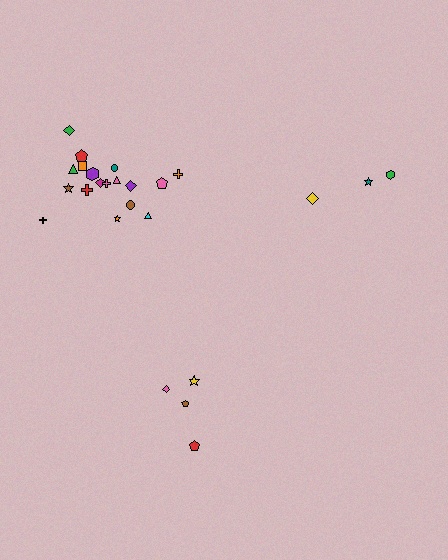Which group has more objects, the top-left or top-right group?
The top-left group.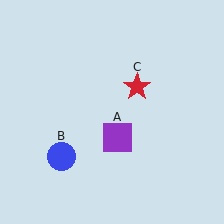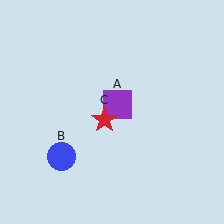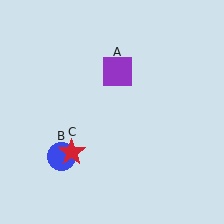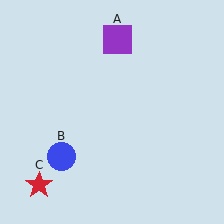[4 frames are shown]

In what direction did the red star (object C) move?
The red star (object C) moved down and to the left.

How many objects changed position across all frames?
2 objects changed position: purple square (object A), red star (object C).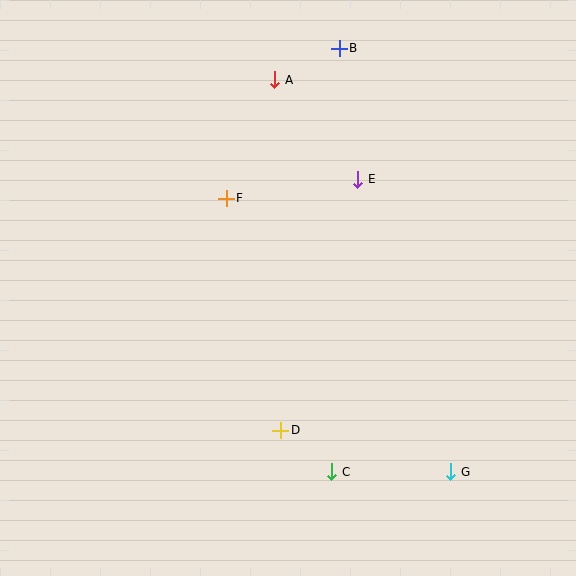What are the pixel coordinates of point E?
Point E is at (358, 179).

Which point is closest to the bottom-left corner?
Point D is closest to the bottom-left corner.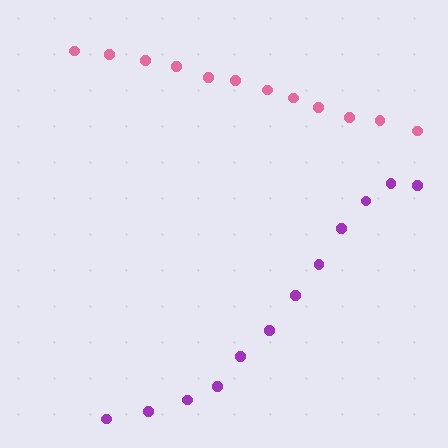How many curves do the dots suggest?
There are 2 distinct paths.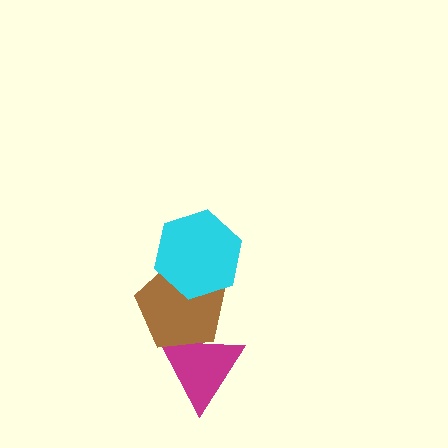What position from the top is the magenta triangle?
The magenta triangle is 3rd from the top.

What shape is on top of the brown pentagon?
The cyan hexagon is on top of the brown pentagon.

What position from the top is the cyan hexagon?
The cyan hexagon is 1st from the top.